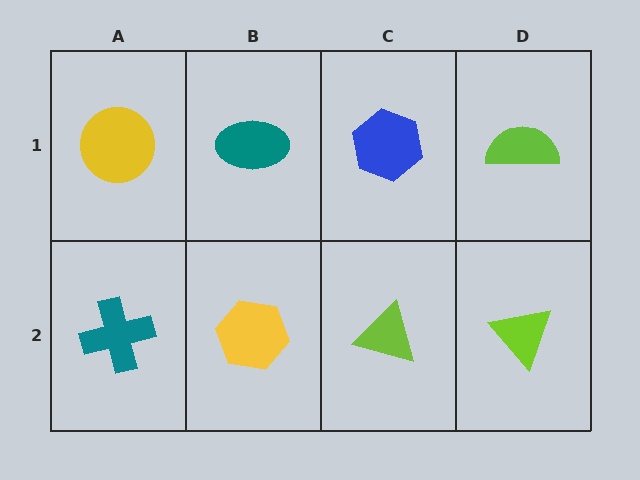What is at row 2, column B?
A yellow hexagon.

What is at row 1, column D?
A lime semicircle.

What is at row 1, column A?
A yellow circle.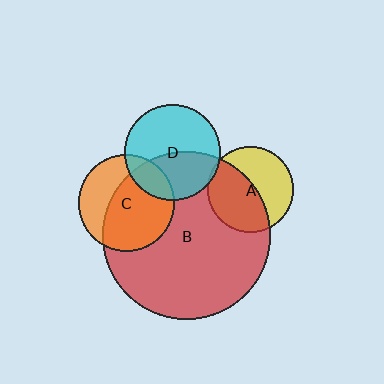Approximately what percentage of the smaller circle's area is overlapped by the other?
Approximately 45%.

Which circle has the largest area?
Circle B (red).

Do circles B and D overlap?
Yes.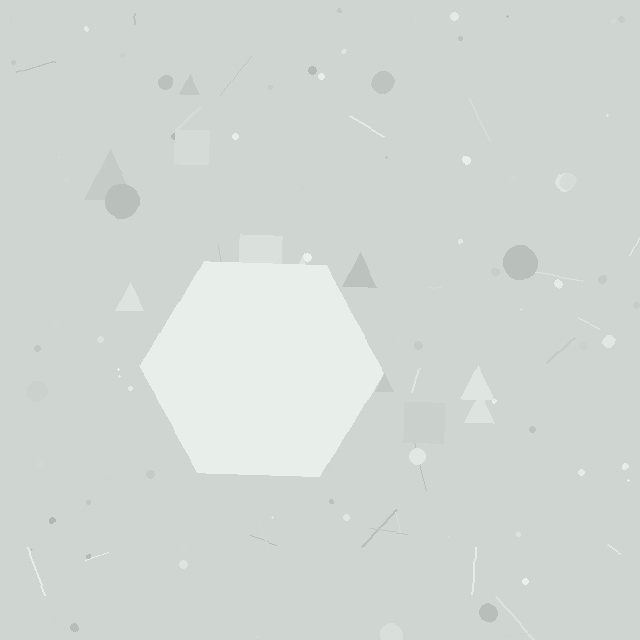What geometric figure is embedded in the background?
A hexagon is embedded in the background.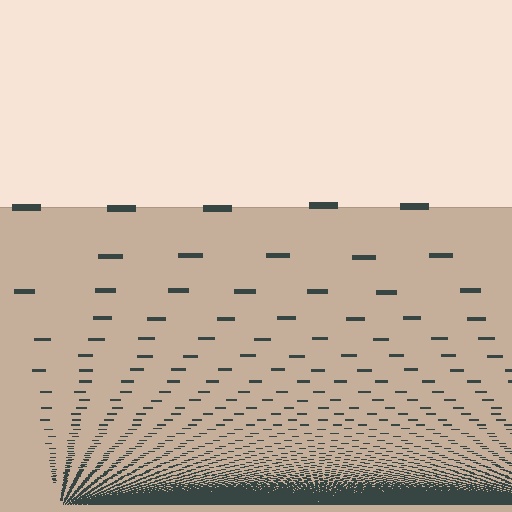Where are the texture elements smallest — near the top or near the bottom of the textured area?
Near the bottom.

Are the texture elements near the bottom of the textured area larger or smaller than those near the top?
Smaller. The gradient is inverted — elements near the bottom are smaller and denser.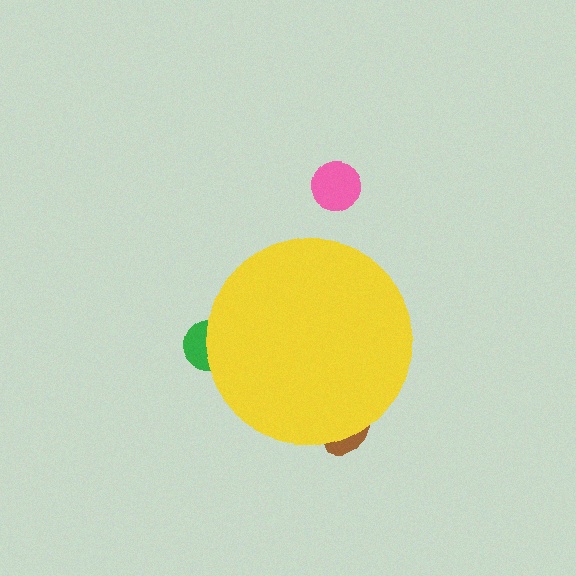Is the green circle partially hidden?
Yes, the green circle is partially hidden behind the yellow circle.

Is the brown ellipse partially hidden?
Yes, the brown ellipse is partially hidden behind the yellow circle.